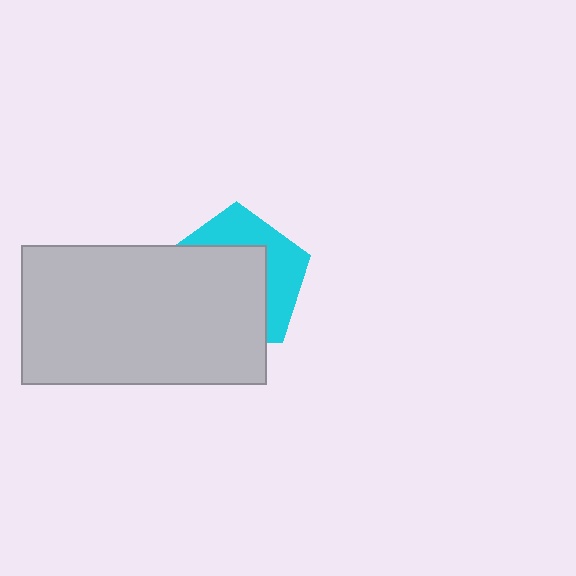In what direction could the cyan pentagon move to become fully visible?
The cyan pentagon could move toward the upper-right. That would shift it out from behind the light gray rectangle entirely.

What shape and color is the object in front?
The object in front is a light gray rectangle.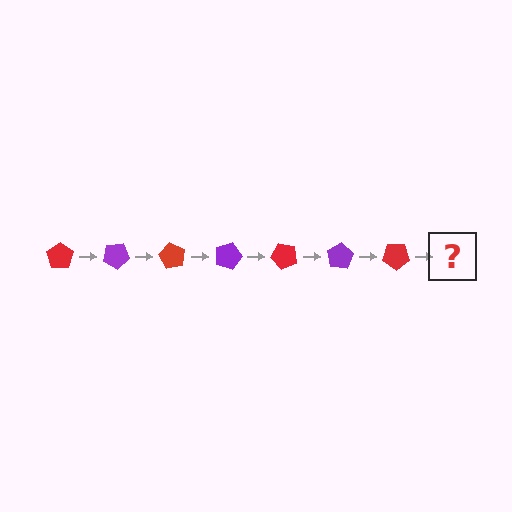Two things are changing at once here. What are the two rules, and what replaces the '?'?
The two rules are that it rotates 30 degrees each step and the color cycles through red and purple. The '?' should be a purple pentagon, rotated 210 degrees from the start.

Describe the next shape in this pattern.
It should be a purple pentagon, rotated 210 degrees from the start.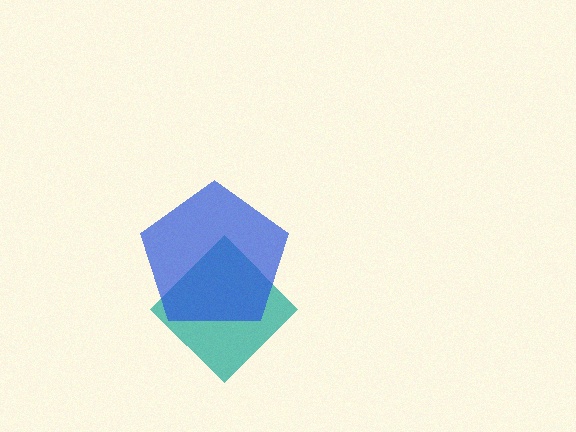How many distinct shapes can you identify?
There are 2 distinct shapes: a teal diamond, a blue pentagon.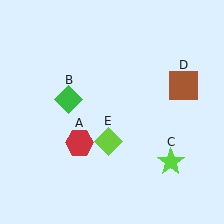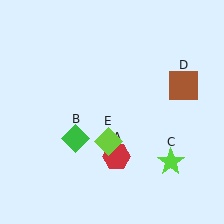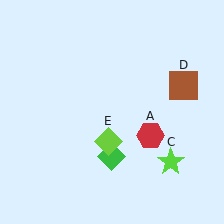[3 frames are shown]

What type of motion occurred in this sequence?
The red hexagon (object A), green diamond (object B) rotated counterclockwise around the center of the scene.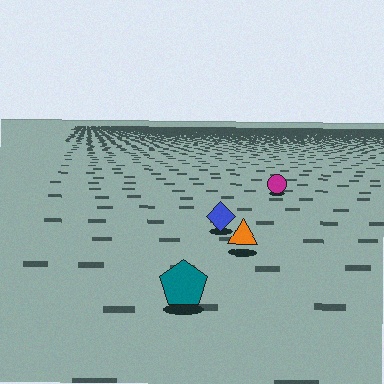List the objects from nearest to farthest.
From nearest to farthest: the teal pentagon, the orange triangle, the blue diamond, the magenta circle.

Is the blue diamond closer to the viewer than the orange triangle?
No. The orange triangle is closer — you can tell from the texture gradient: the ground texture is coarser near it.